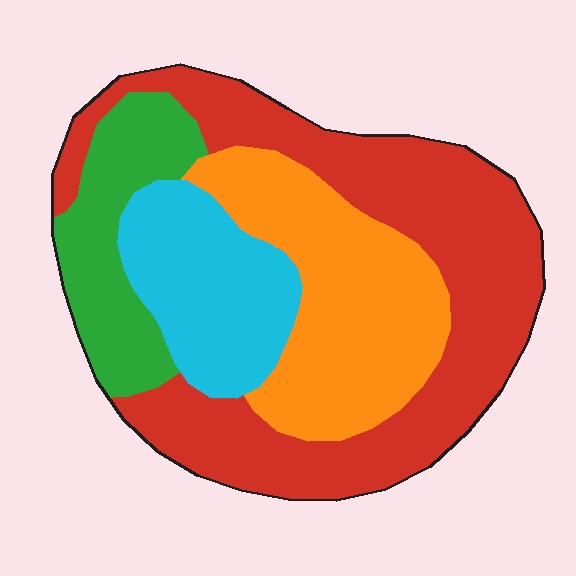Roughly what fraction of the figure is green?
Green covers about 15% of the figure.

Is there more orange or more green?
Orange.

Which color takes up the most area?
Red, at roughly 45%.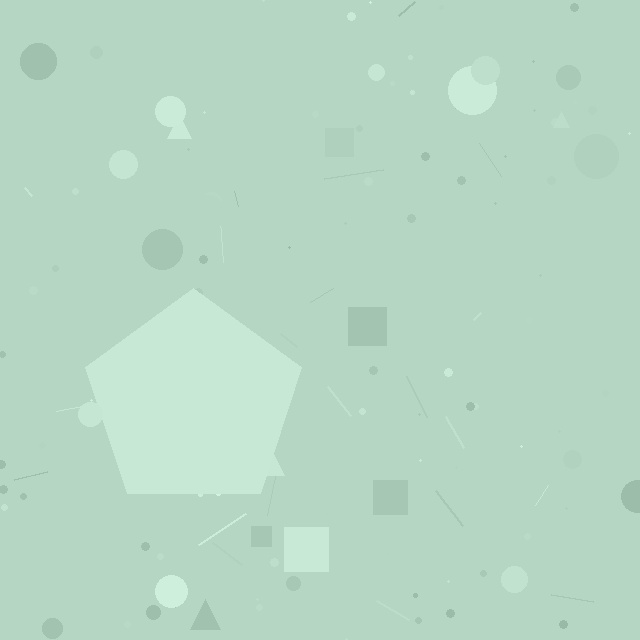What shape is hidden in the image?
A pentagon is hidden in the image.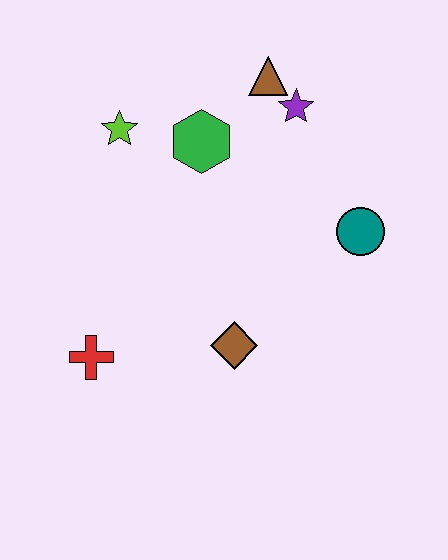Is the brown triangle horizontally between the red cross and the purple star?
Yes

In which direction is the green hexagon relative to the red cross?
The green hexagon is above the red cross.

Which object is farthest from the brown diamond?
The brown triangle is farthest from the brown diamond.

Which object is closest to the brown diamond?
The red cross is closest to the brown diamond.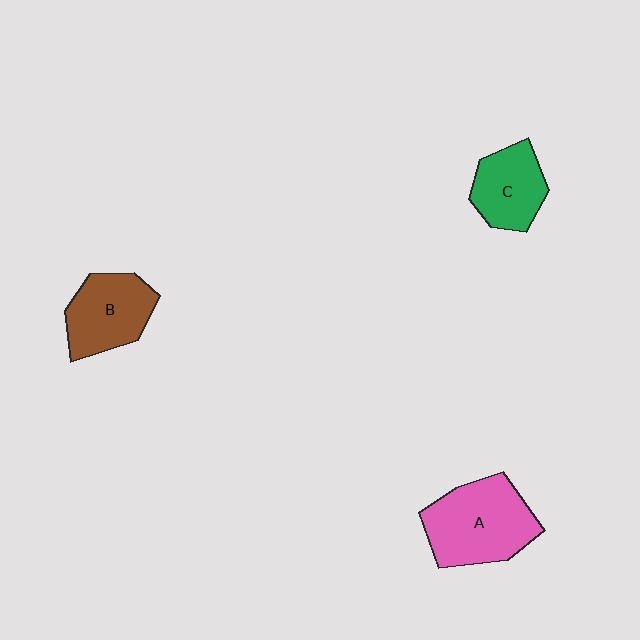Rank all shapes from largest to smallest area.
From largest to smallest: A (pink), B (brown), C (green).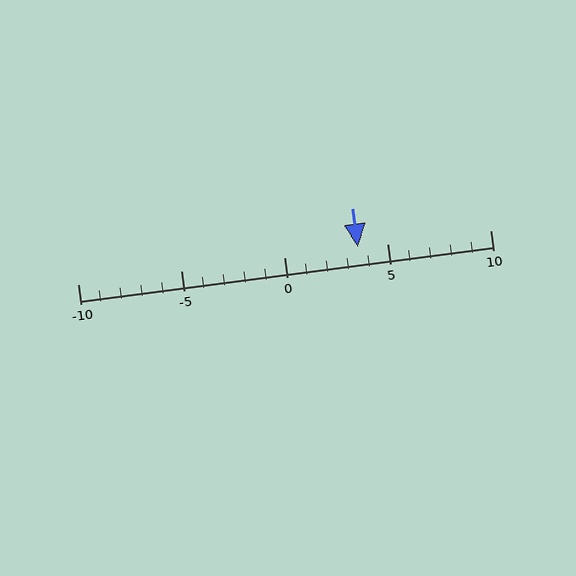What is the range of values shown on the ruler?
The ruler shows values from -10 to 10.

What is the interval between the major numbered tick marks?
The major tick marks are spaced 5 units apart.